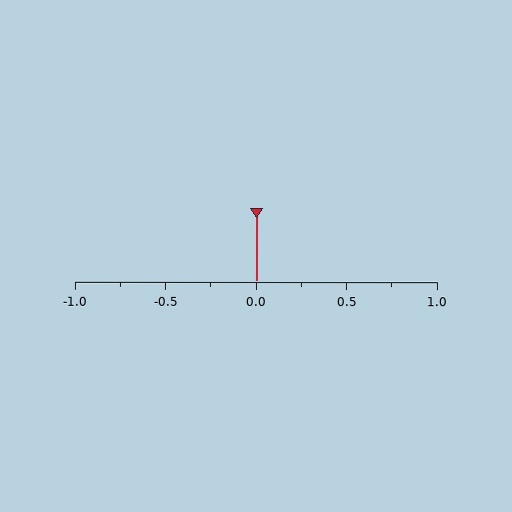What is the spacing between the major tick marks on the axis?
The major ticks are spaced 0.5 apart.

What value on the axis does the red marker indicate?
The marker indicates approximately 0.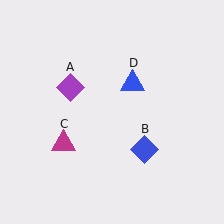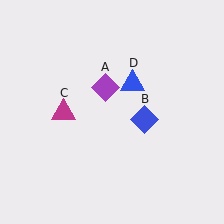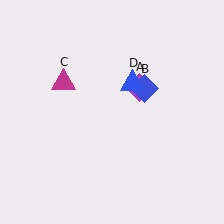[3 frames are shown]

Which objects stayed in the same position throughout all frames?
Blue triangle (object D) remained stationary.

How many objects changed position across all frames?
3 objects changed position: purple diamond (object A), blue diamond (object B), magenta triangle (object C).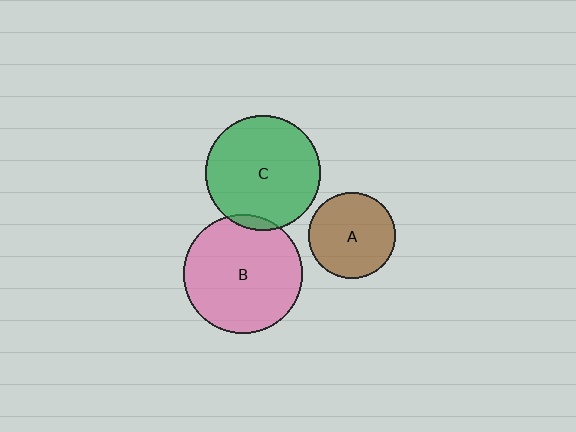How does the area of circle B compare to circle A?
Approximately 1.9 times.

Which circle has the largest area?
Circle B (pink).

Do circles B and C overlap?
Yes.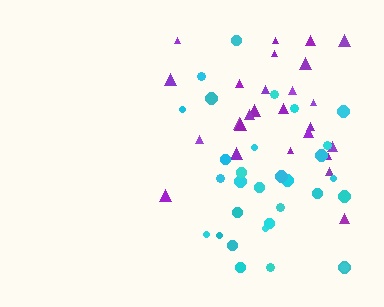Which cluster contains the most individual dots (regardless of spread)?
Cyan (32).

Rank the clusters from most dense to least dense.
cyan, purple.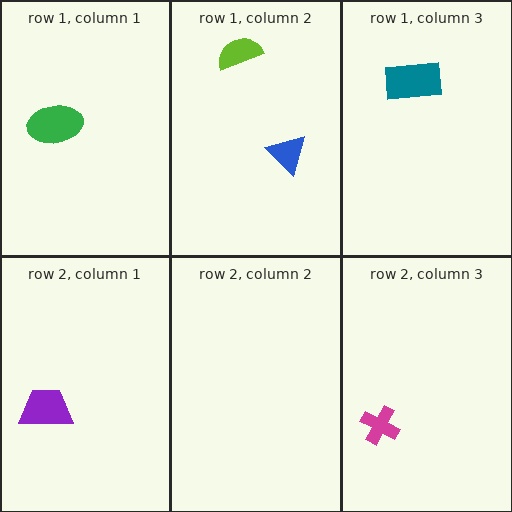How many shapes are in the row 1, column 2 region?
2.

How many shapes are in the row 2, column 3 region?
1.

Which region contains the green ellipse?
The row 1, column 1 region.